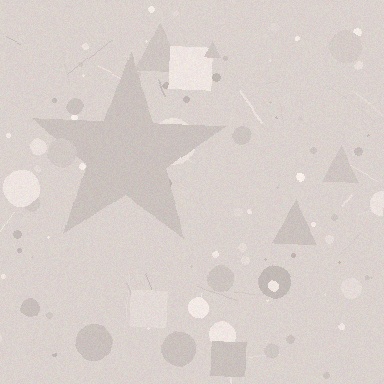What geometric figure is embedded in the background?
A star is embedded in the background.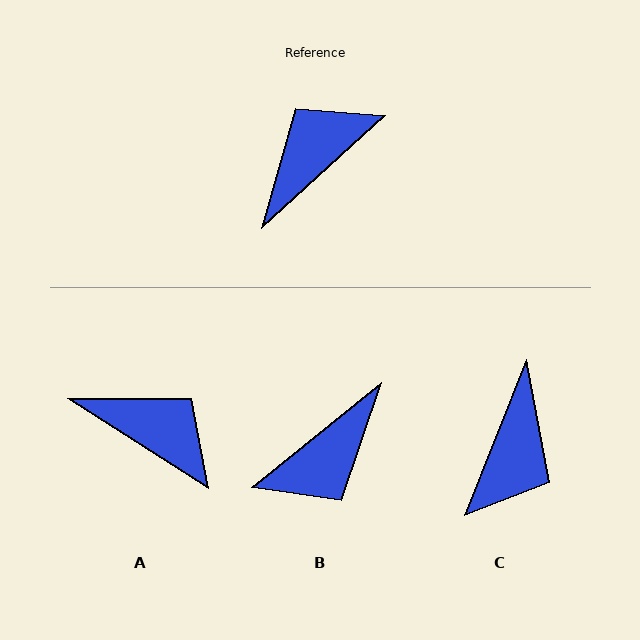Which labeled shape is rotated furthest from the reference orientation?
B, about 177 degrees away.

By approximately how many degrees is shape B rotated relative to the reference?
Approximately 177 degrees counter-clockwise.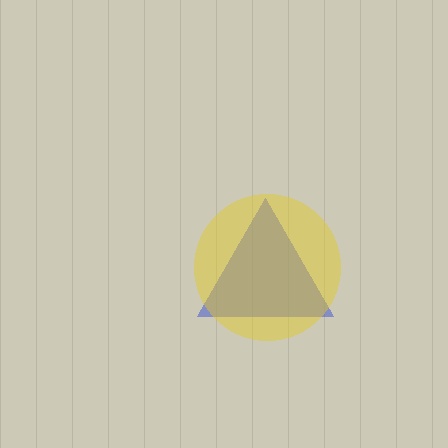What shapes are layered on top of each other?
The layered shapes are: a blue triangle, a yellow circle.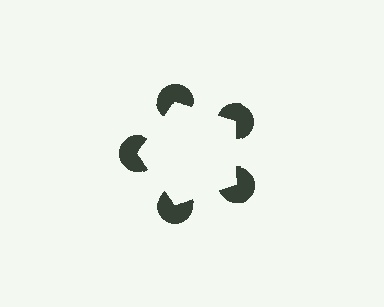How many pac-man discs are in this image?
There are 5 — one at each vertex of the illusory pentagon.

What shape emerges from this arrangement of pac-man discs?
An illusory pentagon — its edges are inferred from the aligned wedge cuts in the pac-man discs, not physically drawn.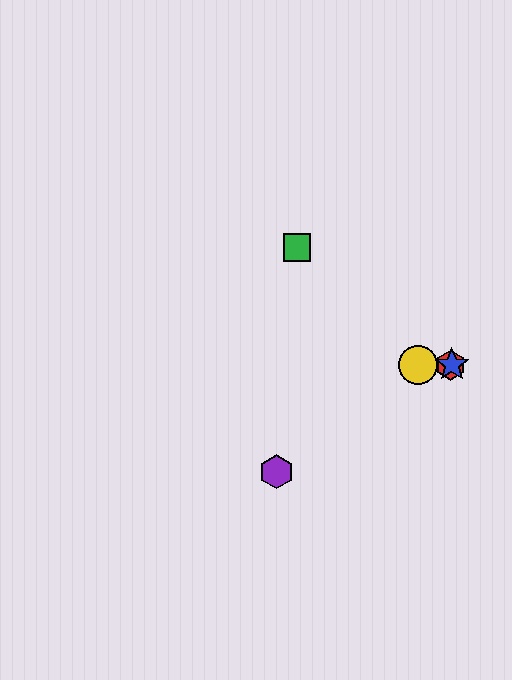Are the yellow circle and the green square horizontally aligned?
No, the yellow circle is at y≈365 and the green square is at y≈248.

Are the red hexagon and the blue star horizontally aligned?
Yes, both are at y≈365.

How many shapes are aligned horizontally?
3 shapes (the red hexagon, the blue star, the yellow circle) are aligned horizontally.